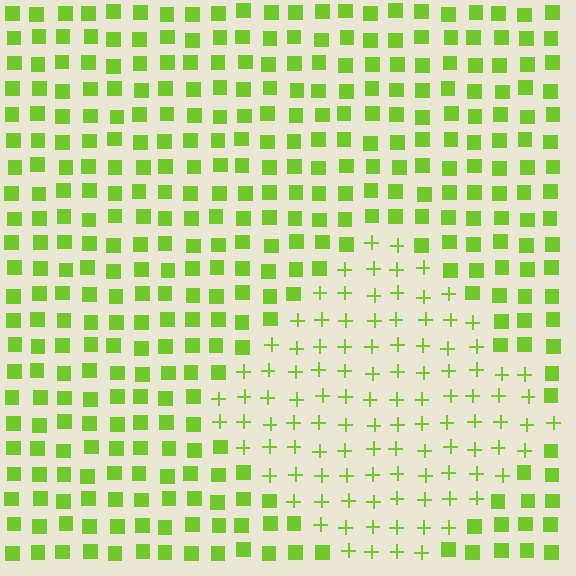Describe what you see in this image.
The image is filled with small lime elements arranged in a uniform grid. A diamond-shaped region contains plus signs, while the surrounding area contains squares. The boundary is defined purely by the change in element shape.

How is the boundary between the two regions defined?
The boundary is defined by a change in element shape: plus signs inside vs. squares outside. All elements share the same color and spacing.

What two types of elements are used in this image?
The image uses plus signs inside the diamond region and squares outside it.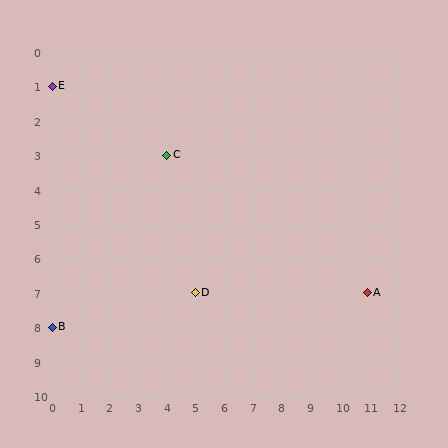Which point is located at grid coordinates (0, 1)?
Point E is at (0, 1).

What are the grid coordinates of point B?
Point B is at grid coordinates (0, 8).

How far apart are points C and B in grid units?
Points C and B are 4 columns and 5 rows apart (about 6.4 grid units diagonally).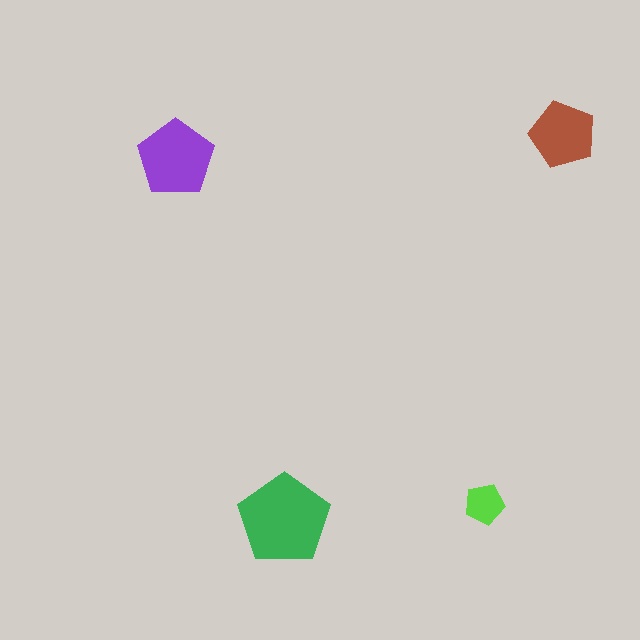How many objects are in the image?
There are 4 objects in the image.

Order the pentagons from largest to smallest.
the green one, the purple one, the brown one, the lime one.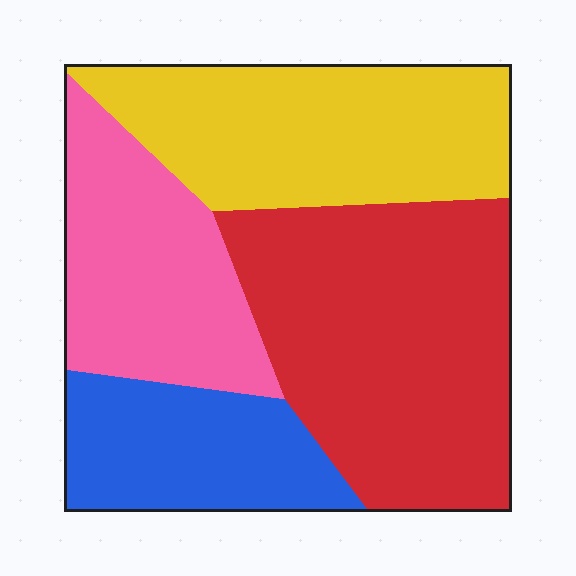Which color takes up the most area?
Red, at roughly 35%.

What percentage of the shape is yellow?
Yellow covers 27% of the shape.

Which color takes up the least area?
Blue, at roughly 15%.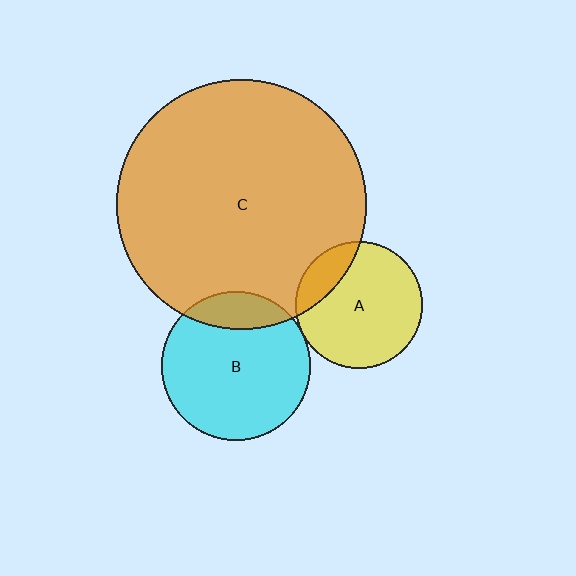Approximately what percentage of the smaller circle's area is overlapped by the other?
Approximately 5%.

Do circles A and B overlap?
Yes.